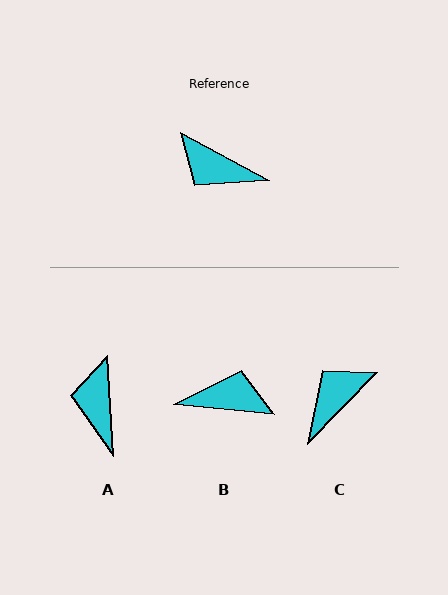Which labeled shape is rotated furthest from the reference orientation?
B, about 157 degrees away.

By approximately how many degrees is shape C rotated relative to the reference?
Approximately 106 degrees clockwise.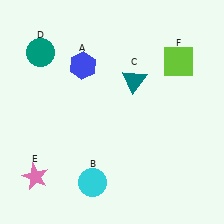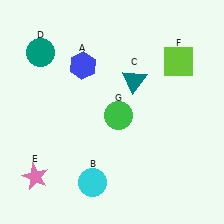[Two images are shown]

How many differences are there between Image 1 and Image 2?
There is 1 difference between the two images.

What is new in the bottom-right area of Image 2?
A green circle (G) was added in the bottom-right area of Image 2.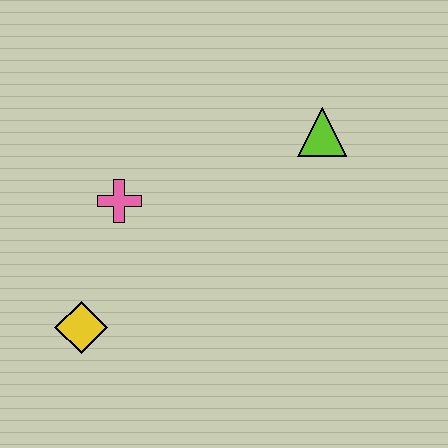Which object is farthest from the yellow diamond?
The lime triangle is farthest from the yellow diamond.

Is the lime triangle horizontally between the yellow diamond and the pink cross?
No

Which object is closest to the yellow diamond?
The pink cross is closest to the yellow diamond.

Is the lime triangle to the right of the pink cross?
Yes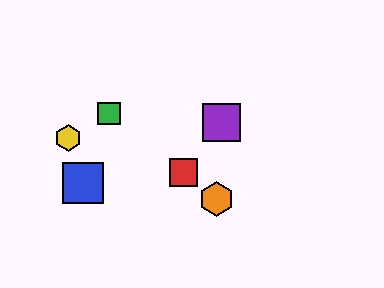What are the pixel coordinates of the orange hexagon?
The orange hexagon is at (216, 199).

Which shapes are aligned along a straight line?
The red square, the green square, the orange hexagon are aligned along a straight line.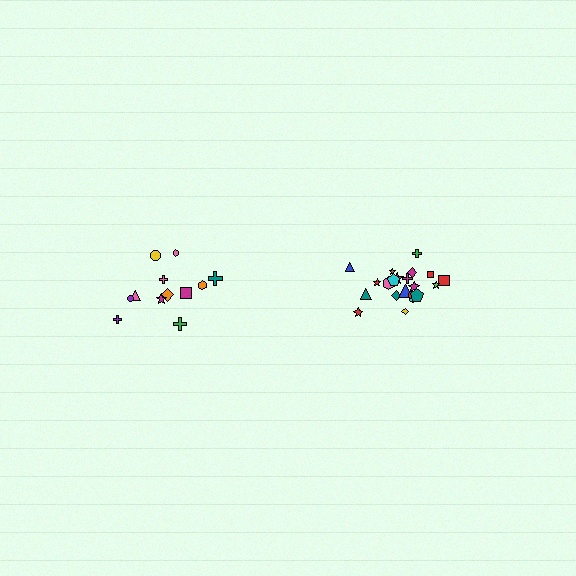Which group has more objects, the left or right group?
The right group.